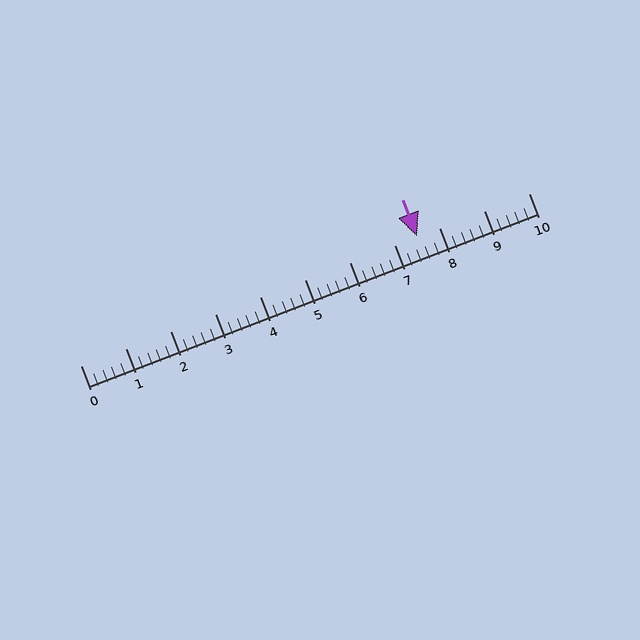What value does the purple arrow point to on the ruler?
The purple arrow points to approximately 7.5.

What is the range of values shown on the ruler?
The ruler shows values from 0 to 10.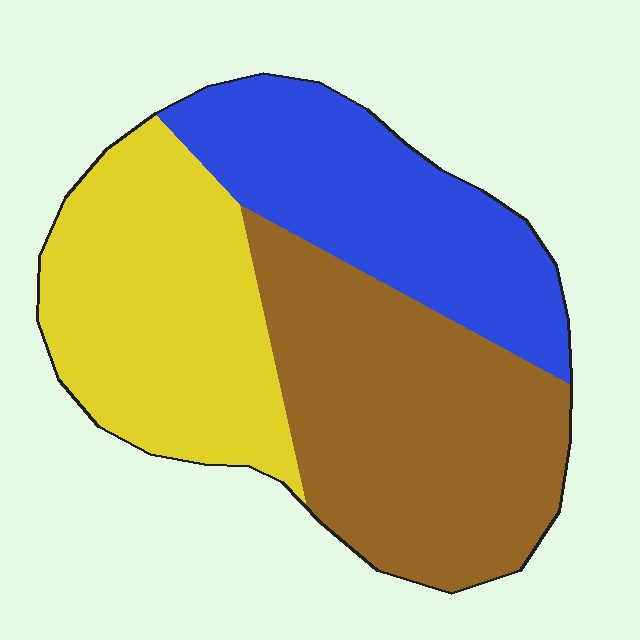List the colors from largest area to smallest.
From largest to smallest: brown, yellow, blue.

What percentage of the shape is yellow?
Yellow takes up about one third (1/3) of the shape.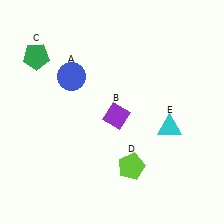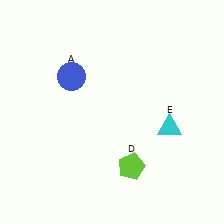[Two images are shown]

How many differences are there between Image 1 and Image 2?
There are 2 differences between the two images.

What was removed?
The green pentagon (C), the purple diamond (B) were removed in Image 2.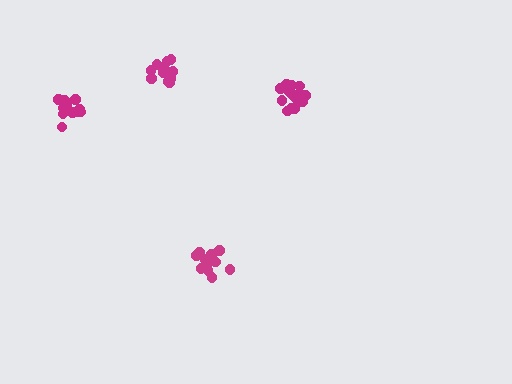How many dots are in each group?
Group 1: 13 dots, Group 2: 12 dots, Group 3: 13 dots, Group 4: 14 dots (52 total).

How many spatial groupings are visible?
There are 4 spatial groupings.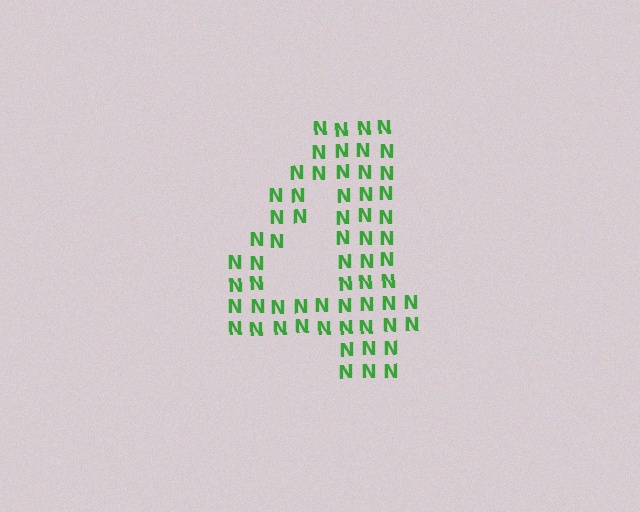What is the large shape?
The large shape is the digit 4.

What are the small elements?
The small elements are letter N's.